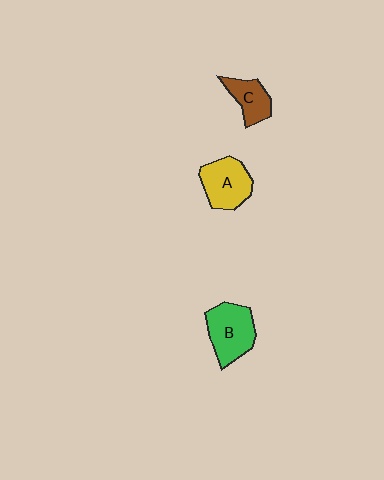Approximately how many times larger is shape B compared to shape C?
Approximately 1.6 times.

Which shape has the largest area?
Shape B (green).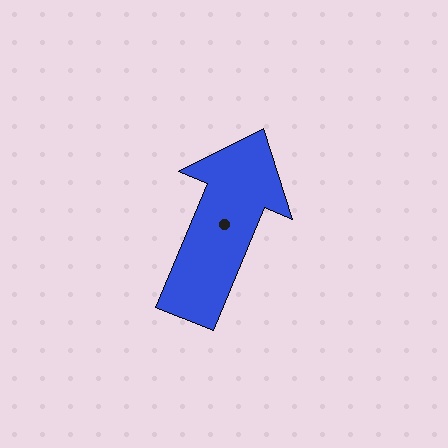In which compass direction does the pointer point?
Northeast.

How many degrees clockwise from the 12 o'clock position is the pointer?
Approximately 23 degrees.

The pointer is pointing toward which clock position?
Roughly 1 o'clock.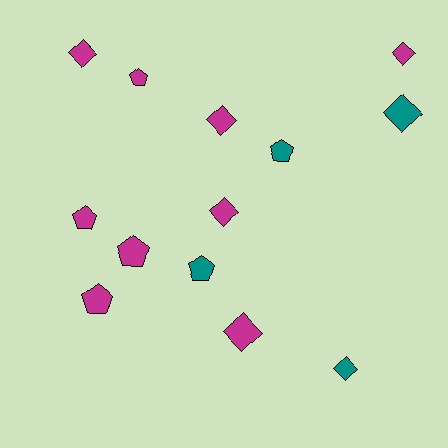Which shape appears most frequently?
Diamond, with 7 objects.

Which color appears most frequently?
Magenta, with 9 objects.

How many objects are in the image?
There are 13 objects.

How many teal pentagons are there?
There are 2 teal pentagons.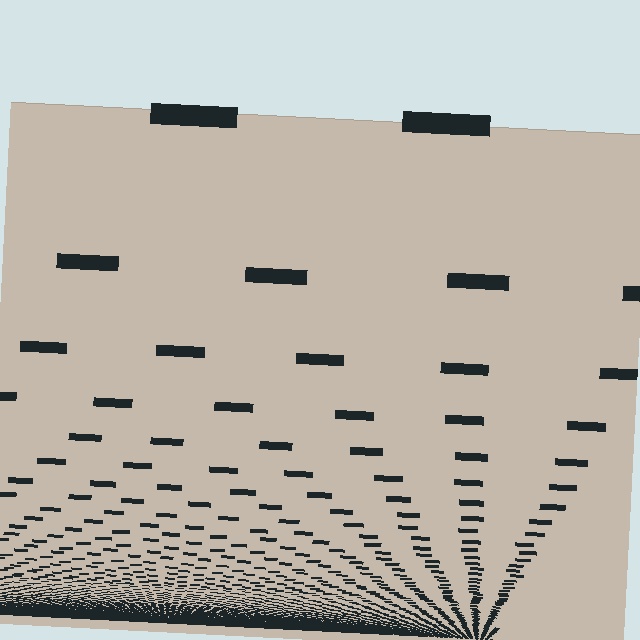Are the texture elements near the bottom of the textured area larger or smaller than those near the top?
Smaller. The gradient is inverted — elements near the bottom are smaller and denser.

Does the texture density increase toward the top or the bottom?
Density increases toward the bottom.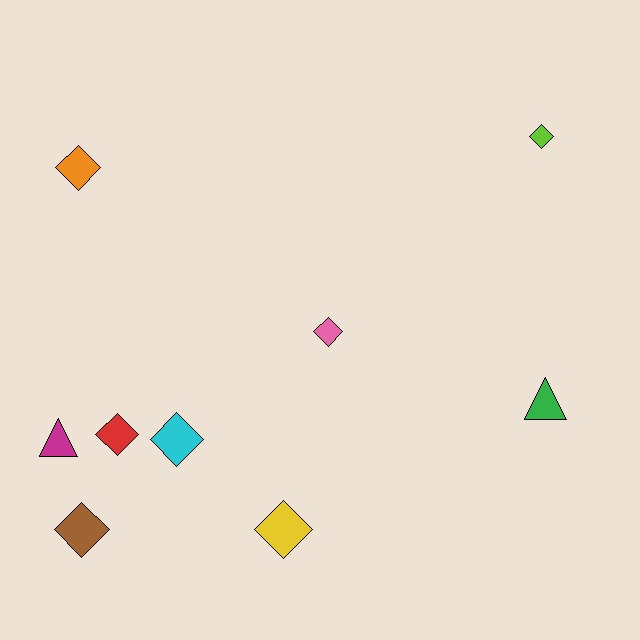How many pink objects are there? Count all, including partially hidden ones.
There is 1 pink object.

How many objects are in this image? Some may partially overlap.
There are 9 objects.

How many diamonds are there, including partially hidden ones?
There are 7 diamonds.